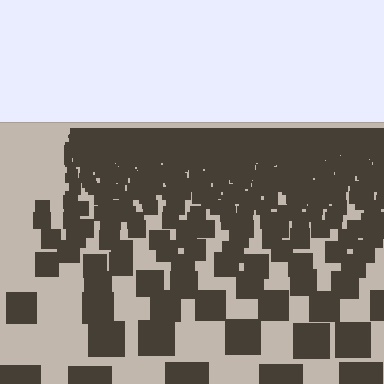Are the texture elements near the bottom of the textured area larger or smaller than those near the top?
Larger. Near the bottom, elements are closer to the viewer and appear at a bigger on-screen size.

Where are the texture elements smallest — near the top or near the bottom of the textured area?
Near the top.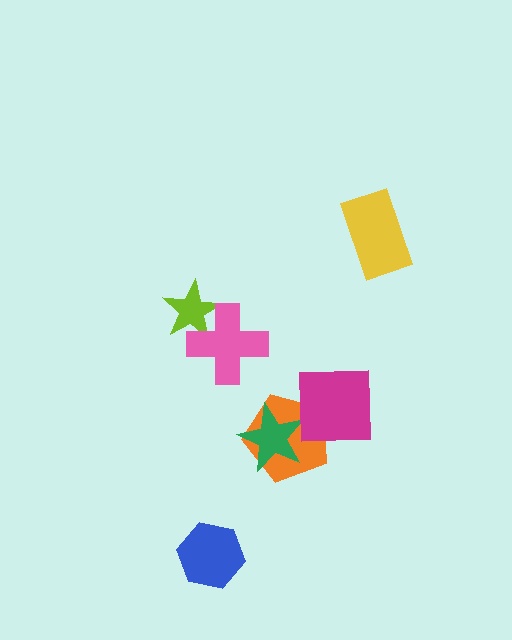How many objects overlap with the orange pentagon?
2 objects overlap with the orange pentagon.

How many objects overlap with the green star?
2 objects overlap with the green star.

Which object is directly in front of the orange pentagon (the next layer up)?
The green star is directly in front of the orange pentagon.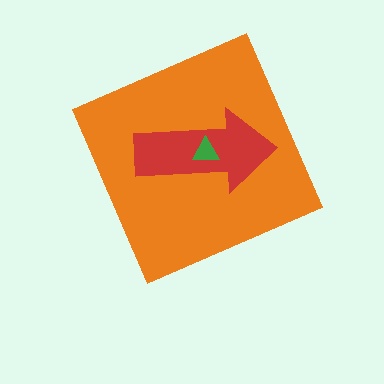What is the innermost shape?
The green triangle.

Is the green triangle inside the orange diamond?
Yes.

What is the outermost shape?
The orange diamond.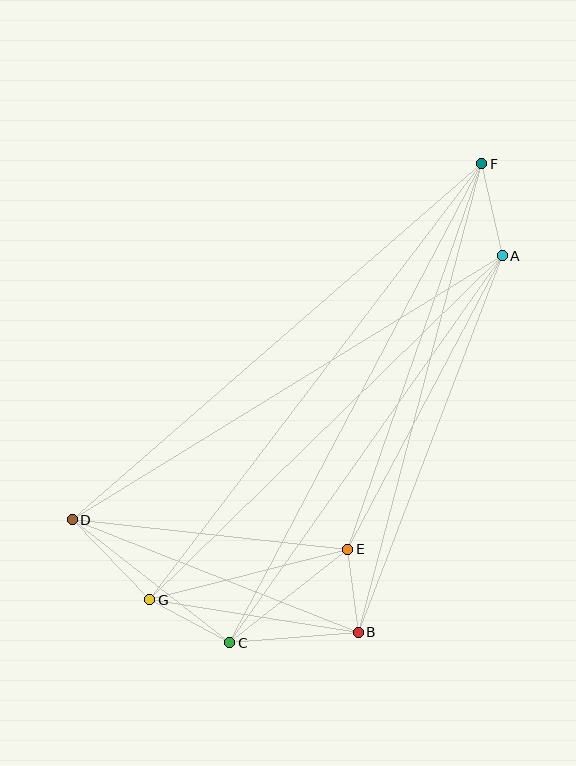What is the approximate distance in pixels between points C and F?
The distance between C and F is approximately 541 pixels.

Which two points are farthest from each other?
Points F and G are farthest from each other.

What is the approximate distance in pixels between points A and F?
The distance between A and F is approximately 94 pixels.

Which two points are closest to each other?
Points B and E are closest to each other.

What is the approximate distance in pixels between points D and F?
The distance between D and F is approximately 543 pixels.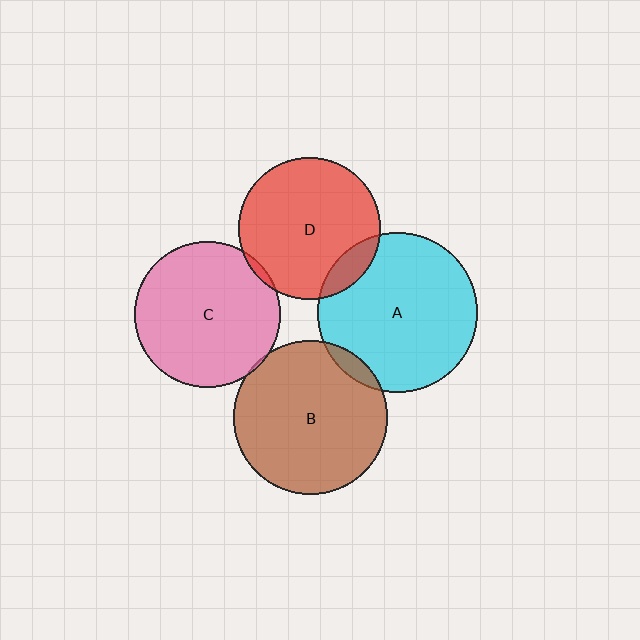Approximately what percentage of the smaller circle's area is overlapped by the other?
Approximately 10%.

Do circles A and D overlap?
Yes.